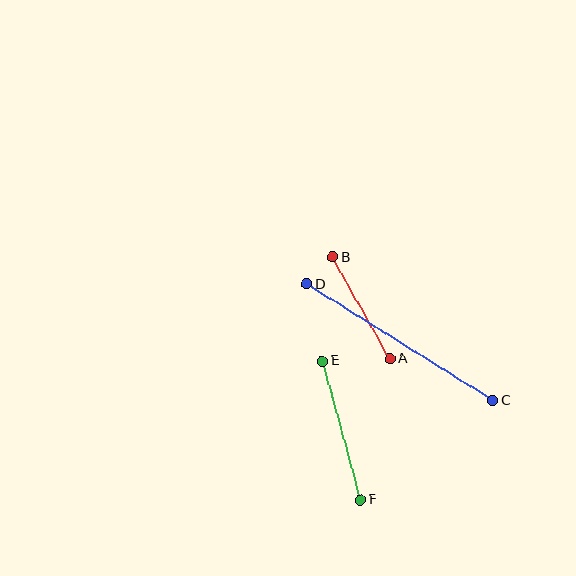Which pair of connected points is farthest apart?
Points C and D are farthest apart.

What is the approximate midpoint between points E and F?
The midpoint is at approximately (341, 431) pixels.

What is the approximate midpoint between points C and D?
The midpoint is at approximately (400, 342) pixels.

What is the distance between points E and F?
The distance is approximately 144 pixels.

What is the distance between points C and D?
The distance is approximately 219 pixels.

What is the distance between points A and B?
The distance is approximately 117 pixels.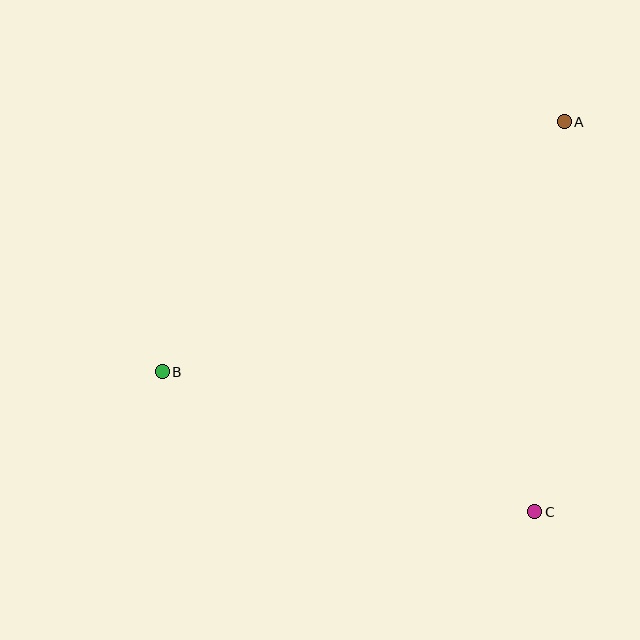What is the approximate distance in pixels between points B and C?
The distance between B and C is approximately 398 pixels.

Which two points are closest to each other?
Points A and C are closest to each other.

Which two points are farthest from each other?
Points A and B are farthest from each other.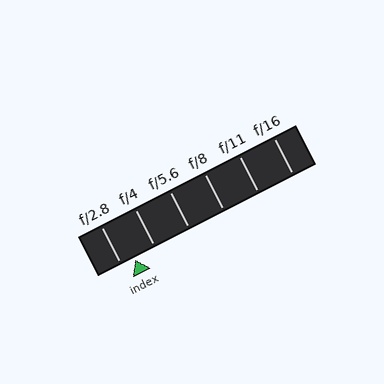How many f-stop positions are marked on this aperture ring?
There are 6 f-stop positions marked.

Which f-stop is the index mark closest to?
The index mark is closest to f/2.8.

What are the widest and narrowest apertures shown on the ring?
The widest aperture shown is f/2.8 and the narrowest is f/16.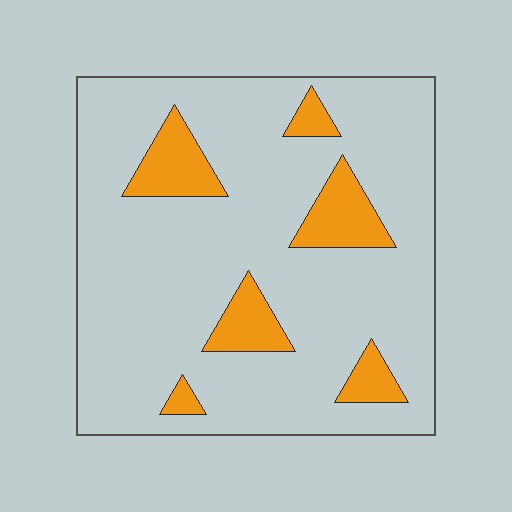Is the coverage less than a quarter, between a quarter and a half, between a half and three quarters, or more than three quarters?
Less than a quarter.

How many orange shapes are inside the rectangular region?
6.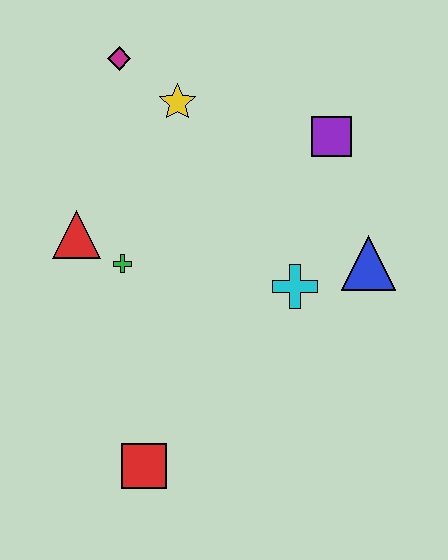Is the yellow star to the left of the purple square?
Yes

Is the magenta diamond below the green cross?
No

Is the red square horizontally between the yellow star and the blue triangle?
No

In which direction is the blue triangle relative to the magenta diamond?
The blue triangle is to the right of the magenta diamond.